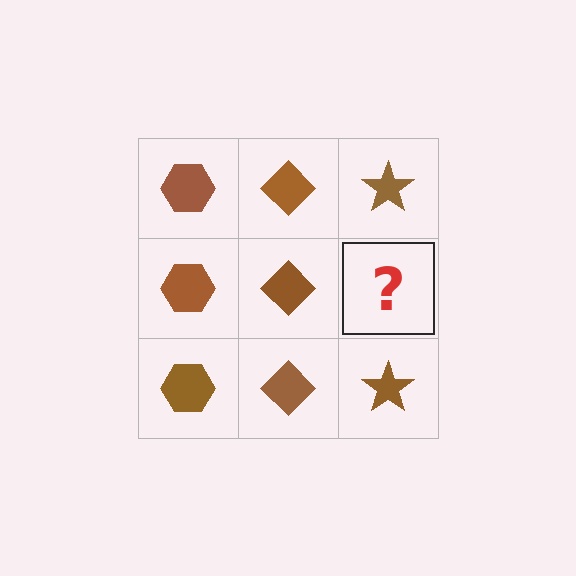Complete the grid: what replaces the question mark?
The question mark should be replaced with a brown star.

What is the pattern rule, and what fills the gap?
The rule is that each column has a consistent shape. The gap should be filled with a brown star.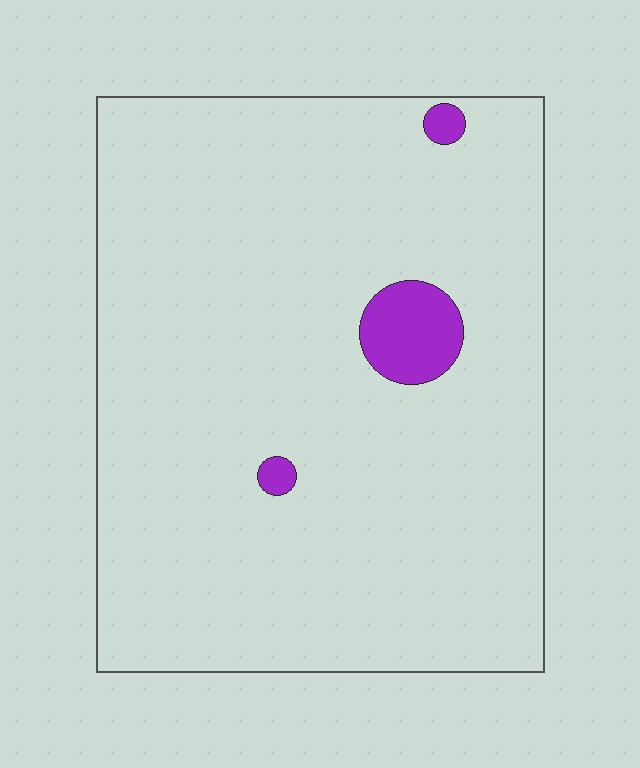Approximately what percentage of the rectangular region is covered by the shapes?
Approximately 5%.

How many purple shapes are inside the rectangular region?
3.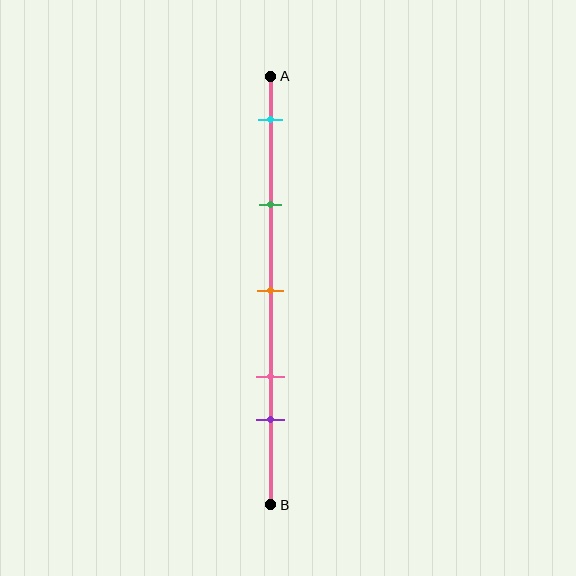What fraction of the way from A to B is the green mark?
The green mark is approximately 30% (0.3) of the way from A to B.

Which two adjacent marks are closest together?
The pink and purple marks are the closest adjacent pair.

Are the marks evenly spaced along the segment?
No, the marks are not evenly spaced.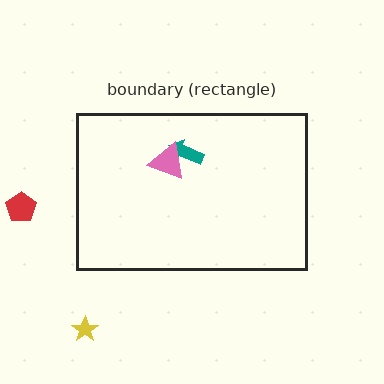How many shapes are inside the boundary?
2 inside, 2 outside.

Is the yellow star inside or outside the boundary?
Outside.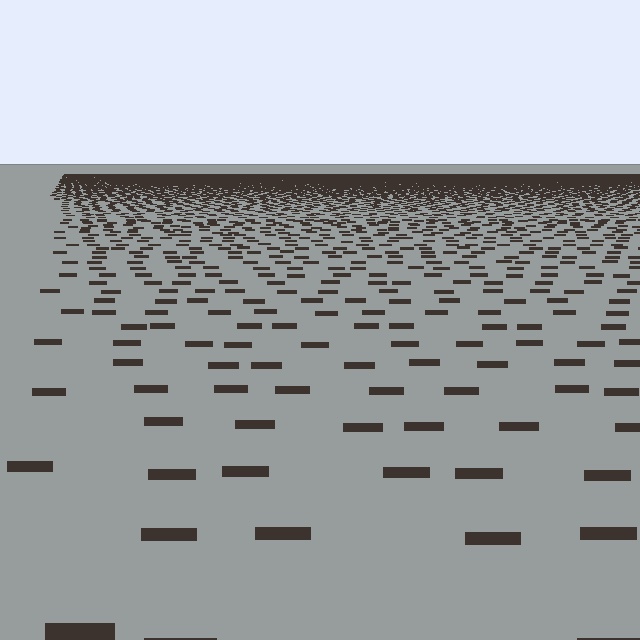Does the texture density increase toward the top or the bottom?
Density increases toward the top.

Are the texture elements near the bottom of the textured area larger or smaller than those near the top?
Larger. Near the bottom, elements are closer to the viewer and appear at a bigger on-screen size.